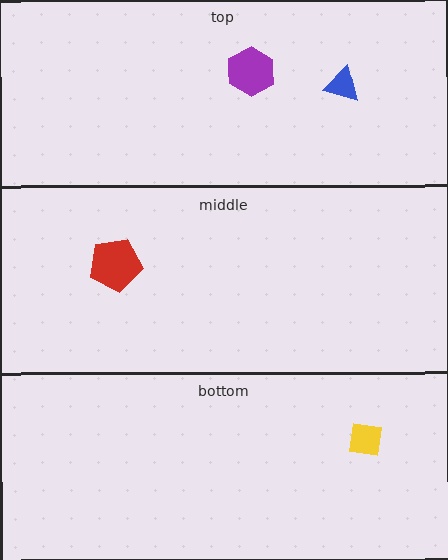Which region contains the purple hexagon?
The top region.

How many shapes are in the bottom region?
1.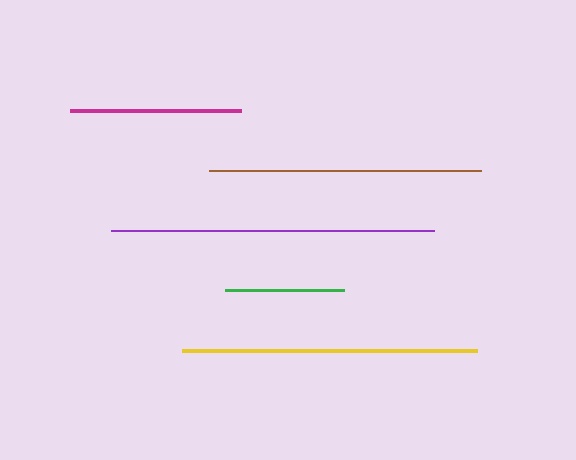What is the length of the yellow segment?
The yellow segment is approximately 296 pixels long.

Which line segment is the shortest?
The green line is the shortest at approximately 119 pixels.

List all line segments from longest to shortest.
From longest to shortest: purple, yellow, brown, magenta, green.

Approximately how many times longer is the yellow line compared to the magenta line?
The yellow line is approximately 1.7 times the length of the magenta line.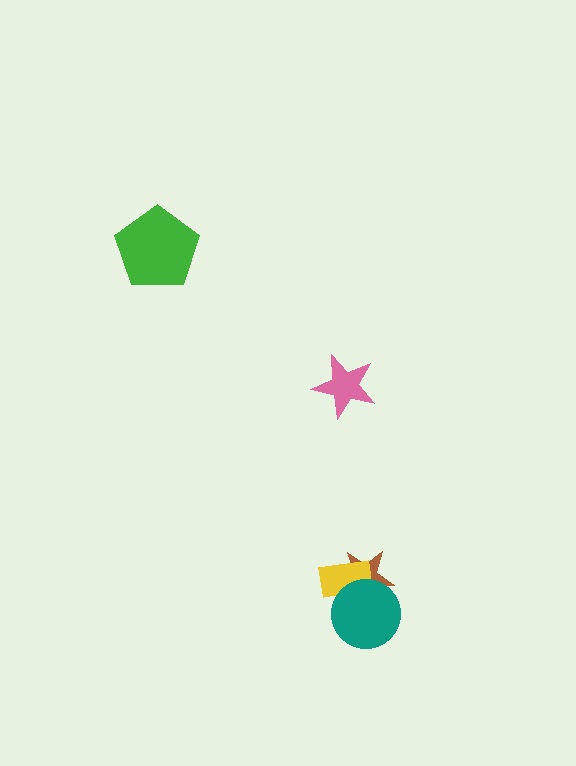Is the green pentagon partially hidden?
No, no other shape covers it.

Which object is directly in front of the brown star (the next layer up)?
The yellow rectangle is directly in front of the brown star.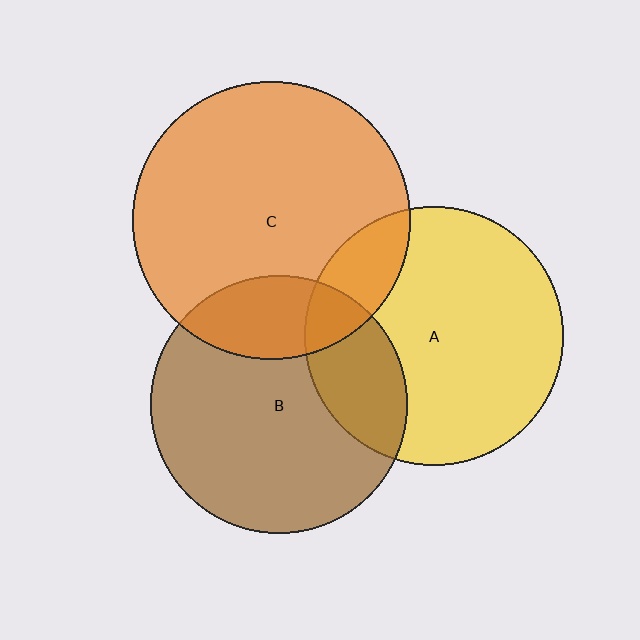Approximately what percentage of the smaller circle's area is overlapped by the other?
Approximately 15%.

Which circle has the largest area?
Circle C (orange).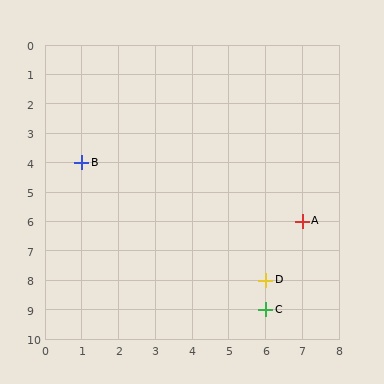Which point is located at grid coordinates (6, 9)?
Point C is at (6, 9).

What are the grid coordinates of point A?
Point A is at grid coordinates (7, 6).